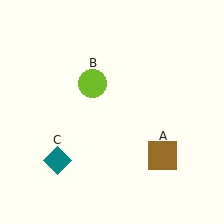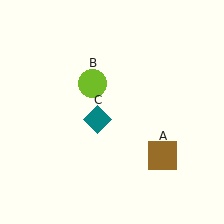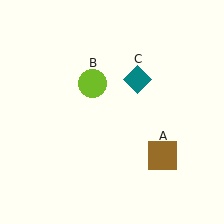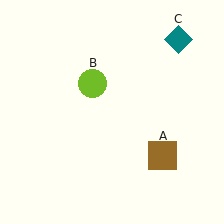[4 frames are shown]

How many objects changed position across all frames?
1 object changed position: teal diamond (object C).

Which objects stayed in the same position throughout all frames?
Brown square (object A) and lime circle (object B) remained stationary.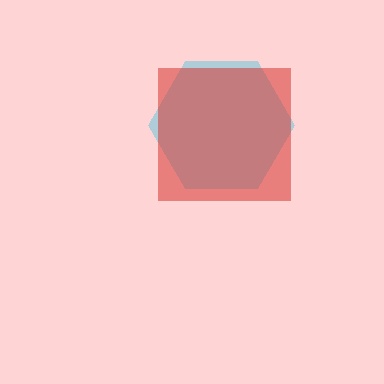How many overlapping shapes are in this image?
There are 2 overlapping shapes in the image.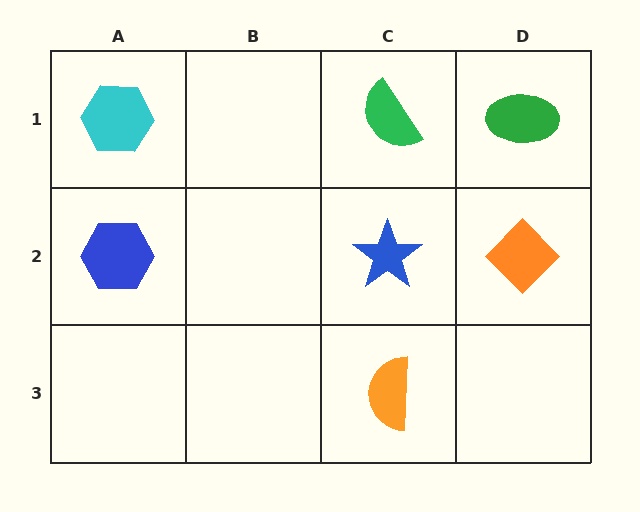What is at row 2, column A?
A blue hexagon.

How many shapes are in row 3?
1 shape.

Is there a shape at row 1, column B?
No, that cell is empty.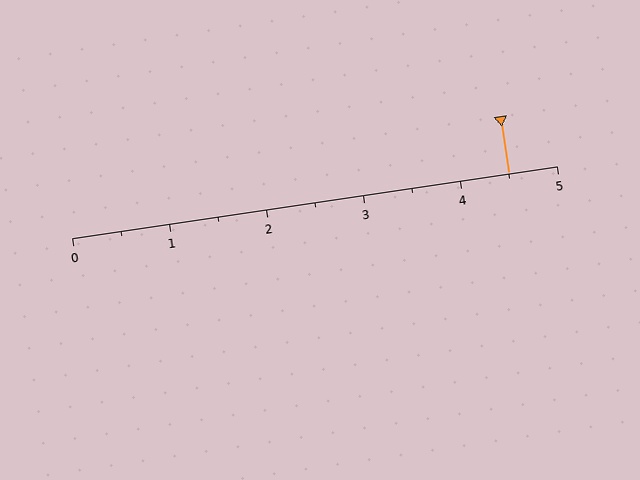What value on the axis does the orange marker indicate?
The marker indicates approximately 4.5.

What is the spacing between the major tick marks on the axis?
The major ticks are spaced 1 apart.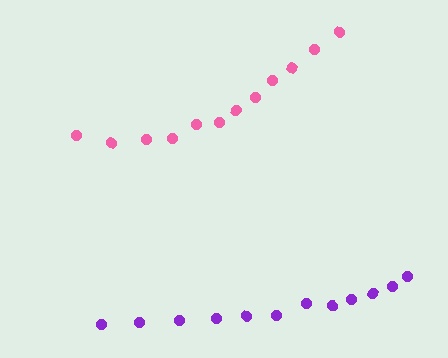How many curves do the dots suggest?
There are 2 distinct paths.